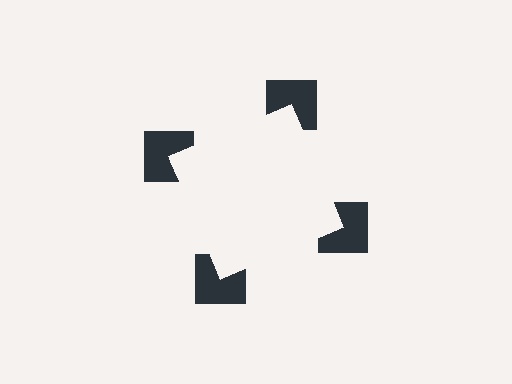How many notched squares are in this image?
There are 4 — one at each vertex of the illusory square.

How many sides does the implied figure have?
4 sides.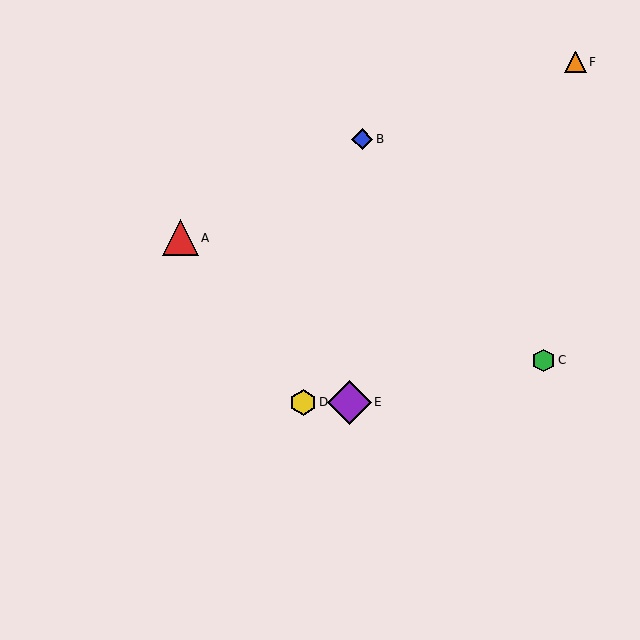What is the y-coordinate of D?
Object D is at y≈402.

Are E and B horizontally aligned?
No, E is at y≈402 and B is at y≈139.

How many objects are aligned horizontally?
2 objects (D, E) are aligned horizontally.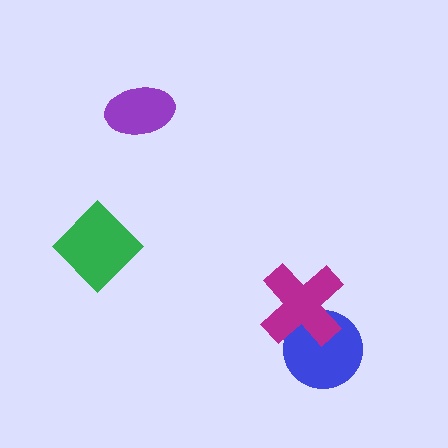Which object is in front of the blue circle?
The magenta cross is in front of the blue circle.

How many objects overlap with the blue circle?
1 object overlaps with the blue circle.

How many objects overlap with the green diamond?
0 objects overlap with the green diamond.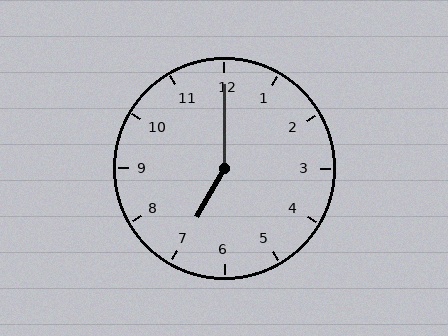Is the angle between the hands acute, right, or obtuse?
It is obtuse.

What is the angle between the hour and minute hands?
Approximately 150 degrees.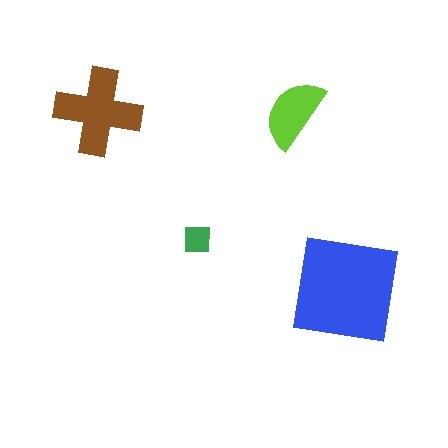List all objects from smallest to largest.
The green square, the lime semicircle, the brown cross, the blue square.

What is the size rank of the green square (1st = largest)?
4th.